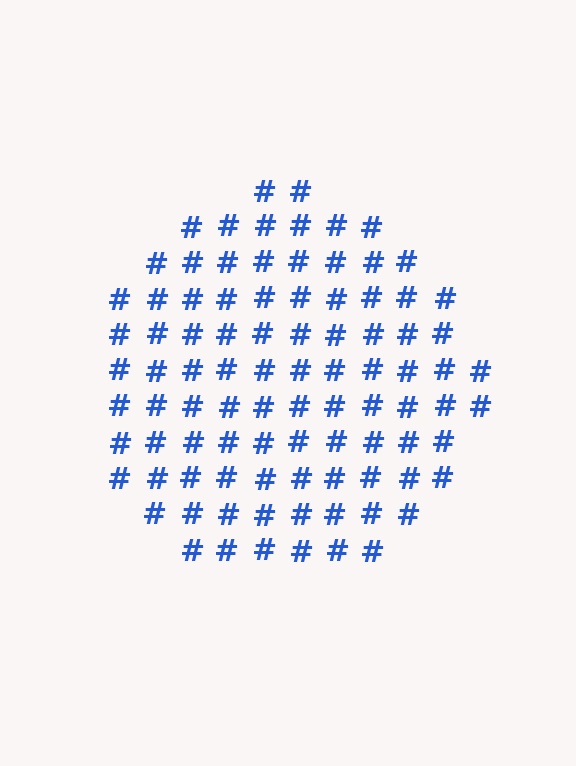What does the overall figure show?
The overall figure shows a circle.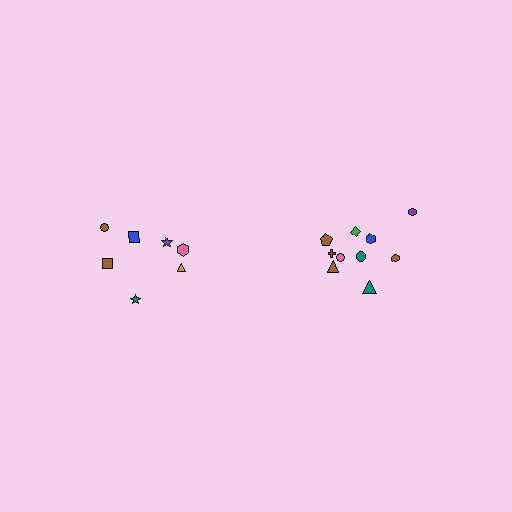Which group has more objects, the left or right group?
The right group.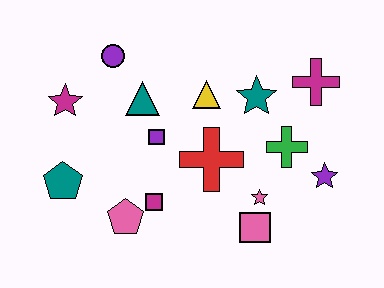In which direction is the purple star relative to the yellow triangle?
The purple star is to the right of the yellow triangle.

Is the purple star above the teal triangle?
No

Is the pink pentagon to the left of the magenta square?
Yes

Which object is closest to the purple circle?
The teal triangle is closest to the purple circle.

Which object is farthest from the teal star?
The teal pentagon is farthest from the teal star.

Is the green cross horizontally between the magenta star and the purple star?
Yes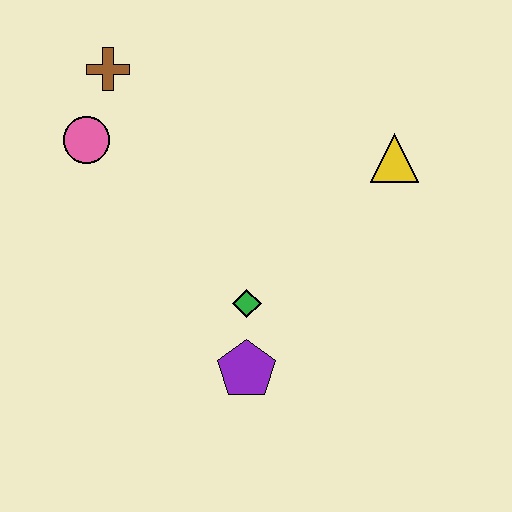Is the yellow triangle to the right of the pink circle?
Yes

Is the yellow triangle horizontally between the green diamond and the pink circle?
No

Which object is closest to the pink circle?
The brown cross is closest to the pink circle.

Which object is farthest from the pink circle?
The yellow triangle is farthest from the pink circle.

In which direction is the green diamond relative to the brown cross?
The green diamond is below the brown cross.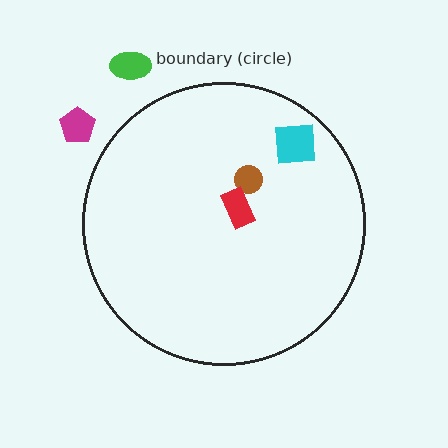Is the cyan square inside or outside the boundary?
Inside.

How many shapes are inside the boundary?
3 inside, 2 outside.